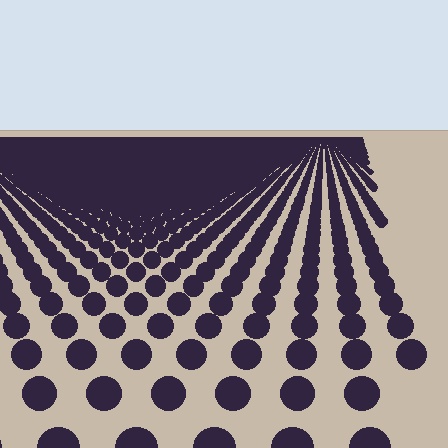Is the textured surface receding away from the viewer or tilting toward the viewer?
The surface is receding away from the viewer. Texture elements get smaller and denser toward the top.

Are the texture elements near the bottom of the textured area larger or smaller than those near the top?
Larger. Near the bottom, elements are closer to the viewer and appear at a bigger on-screen size.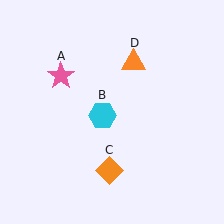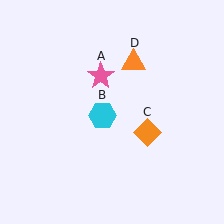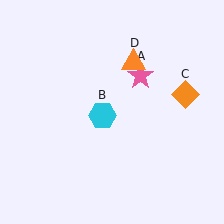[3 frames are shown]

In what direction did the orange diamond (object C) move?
The orange diamond (object C) moved up and to the right.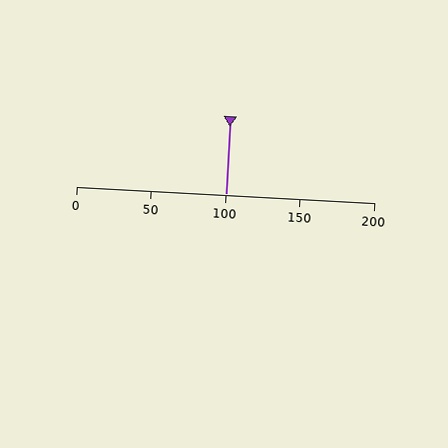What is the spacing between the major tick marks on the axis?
The major ticks are spaced 50 apart.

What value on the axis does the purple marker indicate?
The marker indicates approximately 100.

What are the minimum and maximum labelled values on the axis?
The axis runs from 0 to 200.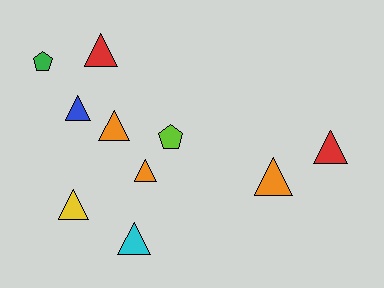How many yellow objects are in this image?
There is 1 yellow object.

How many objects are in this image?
There are 10 objects.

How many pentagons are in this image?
There are 2 pentagons.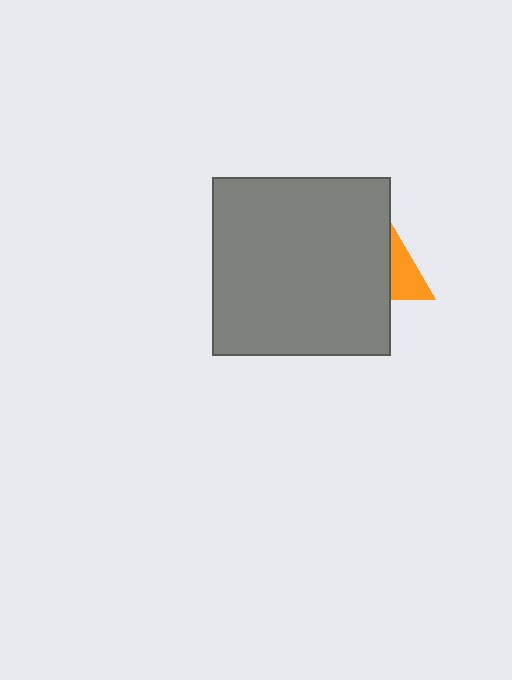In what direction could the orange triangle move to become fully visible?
The orange triangle could move right. That would shift it out from behind the gray square entirely.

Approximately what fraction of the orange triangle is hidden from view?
Roughly 64% of the orange triangle is hidden behind the gray square.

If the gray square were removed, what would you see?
You would see the complete orange triangle.